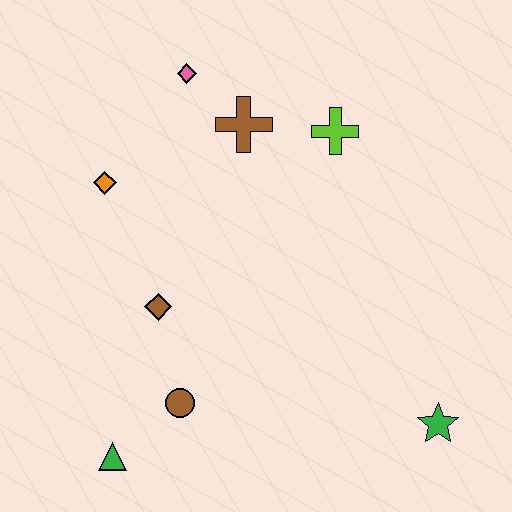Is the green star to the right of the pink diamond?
Yes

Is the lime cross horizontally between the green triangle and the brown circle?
No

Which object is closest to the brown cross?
The pink diamond is closest to the brown cross.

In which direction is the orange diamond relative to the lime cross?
The orange diamond is to the left of the lime cross.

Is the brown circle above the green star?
Yes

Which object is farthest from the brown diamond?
The green star is farthest from the brown diamond.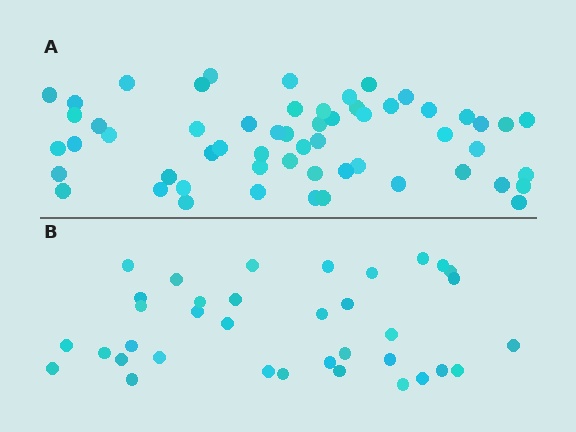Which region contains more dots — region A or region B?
Region A (the top region) has more dots.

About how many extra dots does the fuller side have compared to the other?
Region A has approximately 20 more dots than region B.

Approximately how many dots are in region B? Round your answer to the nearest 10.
About 40 dots. (The exact count is 36, which rounds to 40.)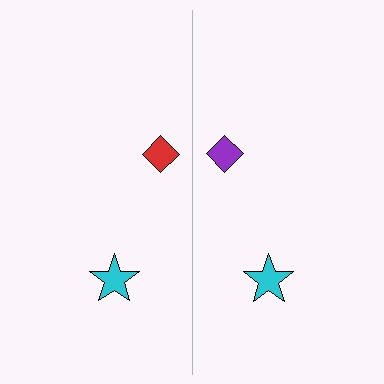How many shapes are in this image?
There are 4 shapes in this image.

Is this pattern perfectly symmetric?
No, the pattern is not perfectly symmetric. The purple diamond on the right side breaks the symmetry — its mirror counterpart is red.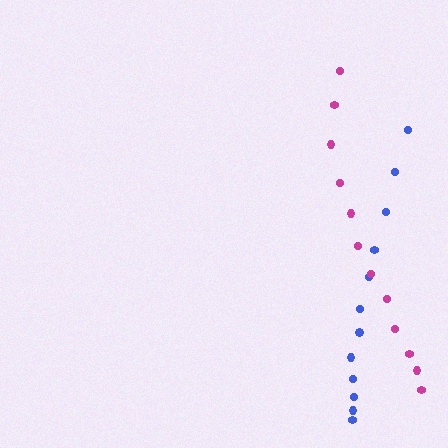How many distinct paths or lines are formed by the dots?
There are 2 distinct paths.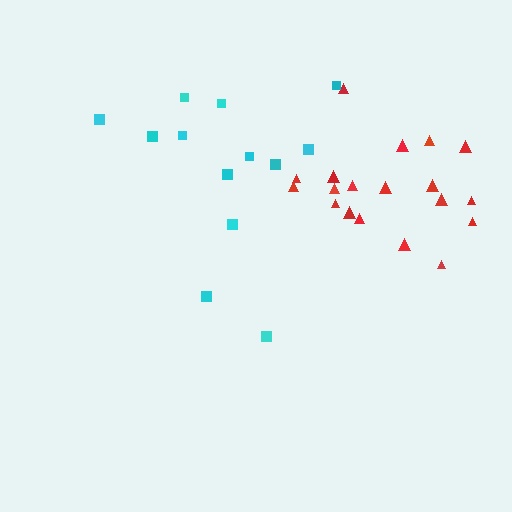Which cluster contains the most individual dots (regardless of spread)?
Red (19).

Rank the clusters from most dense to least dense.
red, cyan.